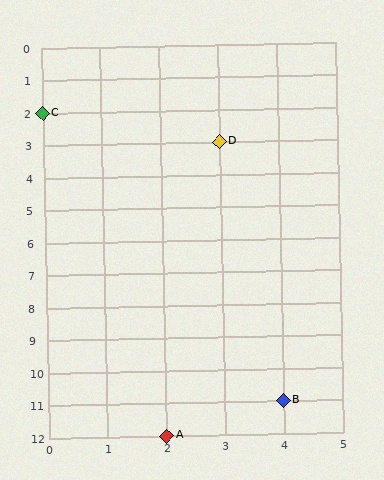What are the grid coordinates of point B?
Point B is at grid coordinates (4, 11).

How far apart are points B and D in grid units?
Points B and D are 1 column and 8 rows apart (about 8.1 grid units diagonally).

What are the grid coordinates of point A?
Point A is at grid coordinates (2, 12).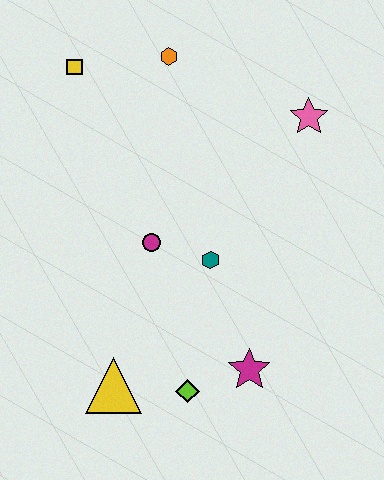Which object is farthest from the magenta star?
The yellow square is farthest from the magenta star.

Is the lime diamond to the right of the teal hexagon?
No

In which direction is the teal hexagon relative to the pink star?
The teal hexagon is below the pink star.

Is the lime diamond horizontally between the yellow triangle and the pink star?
Yes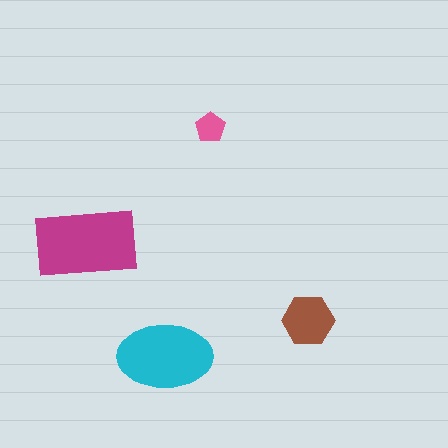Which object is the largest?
The magenta rectangle.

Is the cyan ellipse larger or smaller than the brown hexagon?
Larger.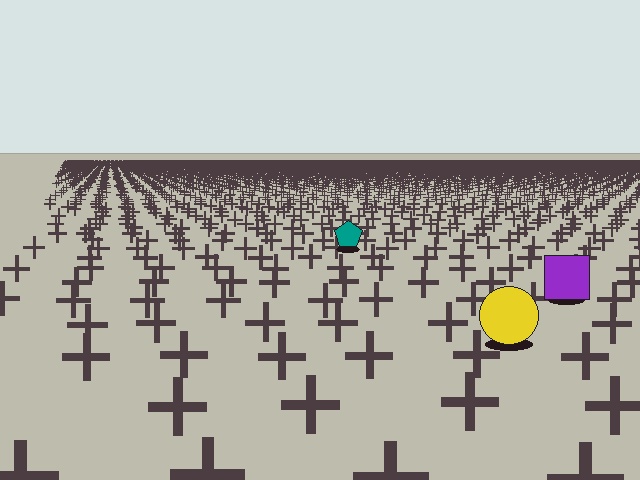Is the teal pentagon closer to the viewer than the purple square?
No. The purple square is closer — you can tell from the texture gradient: the ground texture is coarser near it.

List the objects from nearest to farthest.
From nearest to farthest: the yellow circle, the purple square, the teal pentagon.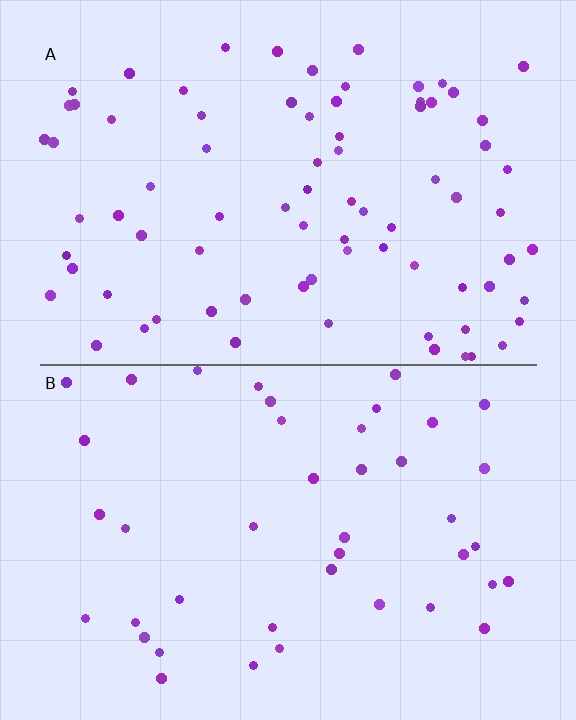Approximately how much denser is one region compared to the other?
Approximately 1.9× — region A over region B.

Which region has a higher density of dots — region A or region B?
A (the top).